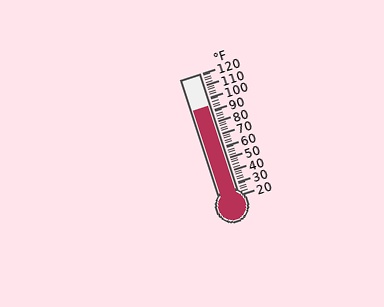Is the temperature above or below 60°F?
The temperature is above 60°F.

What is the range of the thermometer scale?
The thermometer scale ranges from 20°F to 120°F.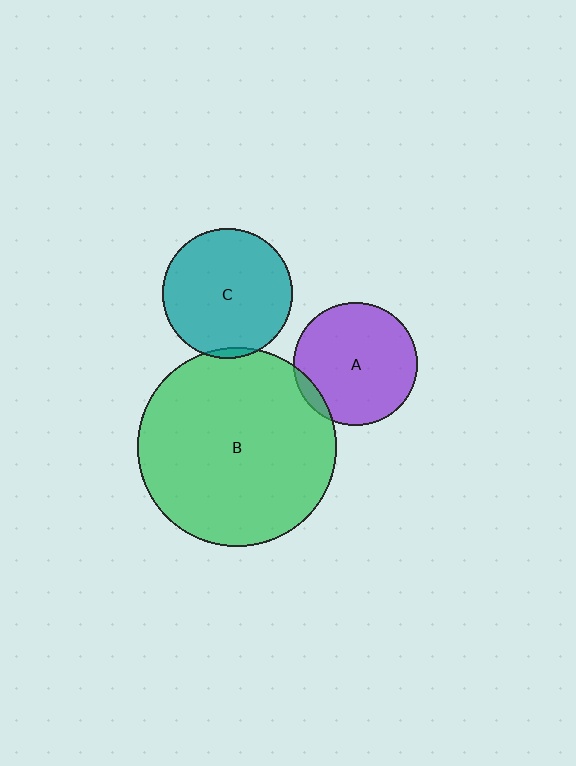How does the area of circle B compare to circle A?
Approximately 2.6 times.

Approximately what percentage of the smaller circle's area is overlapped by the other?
Approximately 5%.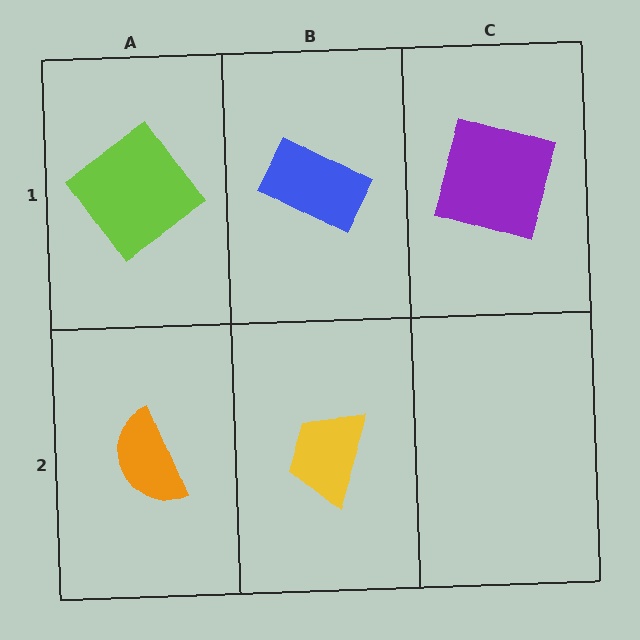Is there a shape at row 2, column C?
No, that cell is empty.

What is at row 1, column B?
A blue rectangle.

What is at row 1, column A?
A lime diamond.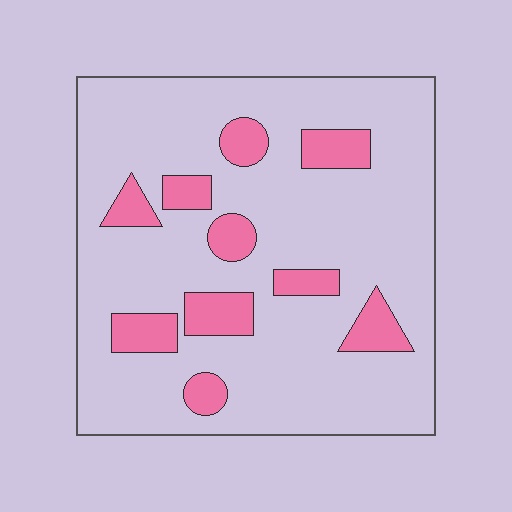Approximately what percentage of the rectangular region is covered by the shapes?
Approximately 15%.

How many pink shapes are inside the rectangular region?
10.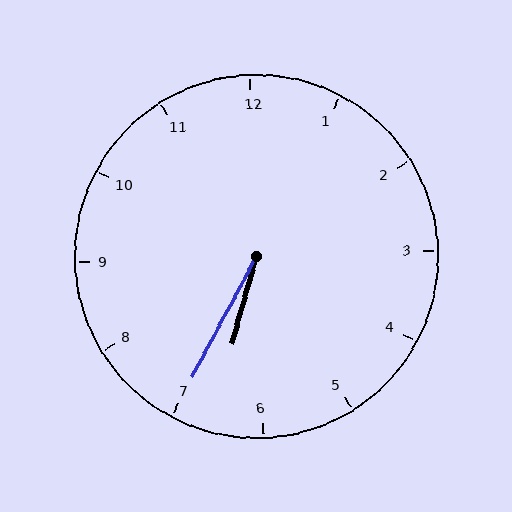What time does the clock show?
6:35.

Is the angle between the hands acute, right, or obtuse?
It is acute.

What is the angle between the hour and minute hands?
Approximately 12 degrees.